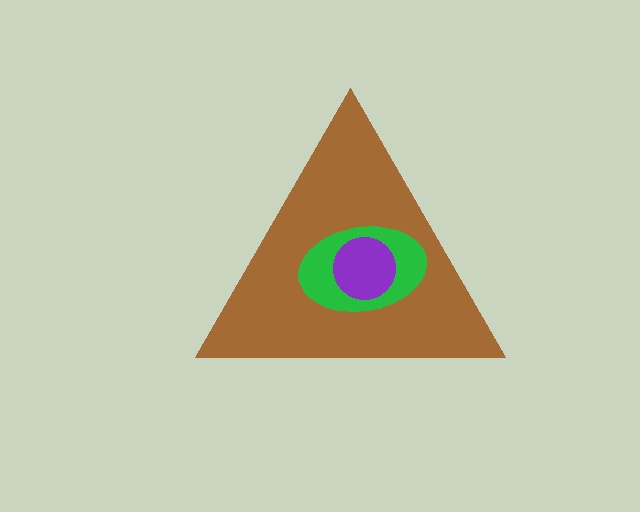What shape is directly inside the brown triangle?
The green ellipse.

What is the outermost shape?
The brown triangle.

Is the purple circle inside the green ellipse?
Yes.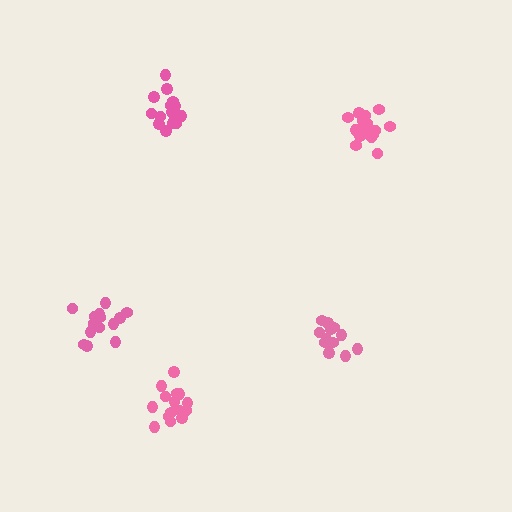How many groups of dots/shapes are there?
There are 5 groups.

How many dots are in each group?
Group 1: 15 dots, Group 2: 15 dots, Group 3: 14 dots, Group 4: 16 dots, Group 5: 14 dots (74 total).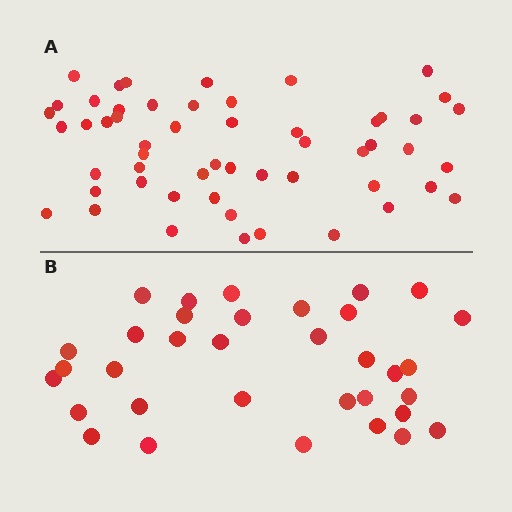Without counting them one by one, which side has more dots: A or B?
Region A (the top region) has more dots.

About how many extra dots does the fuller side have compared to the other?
Region A has approximately 20 more dots than region B.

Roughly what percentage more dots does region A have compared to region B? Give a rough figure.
About 60% more.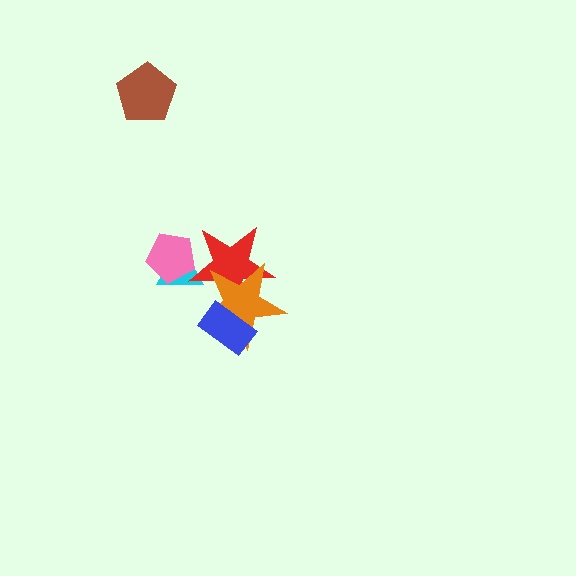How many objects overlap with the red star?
4 objects overlap with the red star.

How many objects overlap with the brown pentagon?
0 objects overlap with the brown pentagon.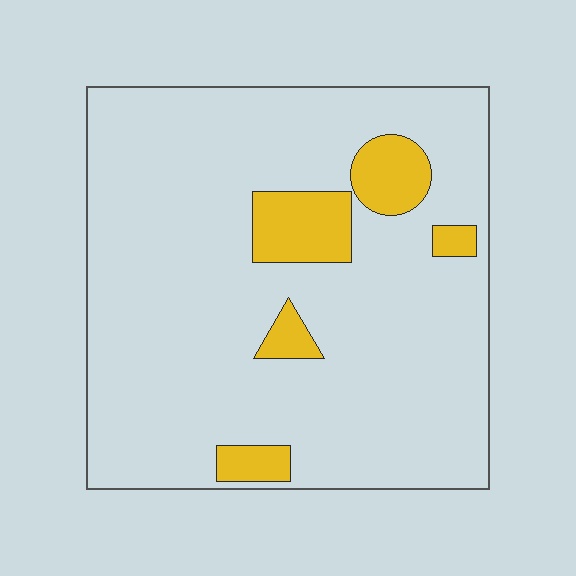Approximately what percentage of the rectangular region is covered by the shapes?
Approximately 10%.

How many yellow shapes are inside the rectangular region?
5.